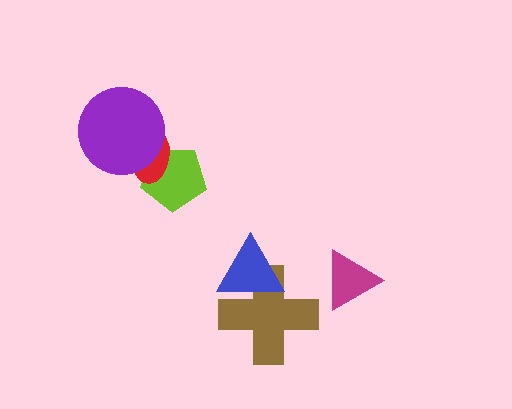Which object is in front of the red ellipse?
The purple circle is in front of the red ellipse.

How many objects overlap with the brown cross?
1 object overlaps with the brown cross.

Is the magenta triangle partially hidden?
No, no other shape covers it.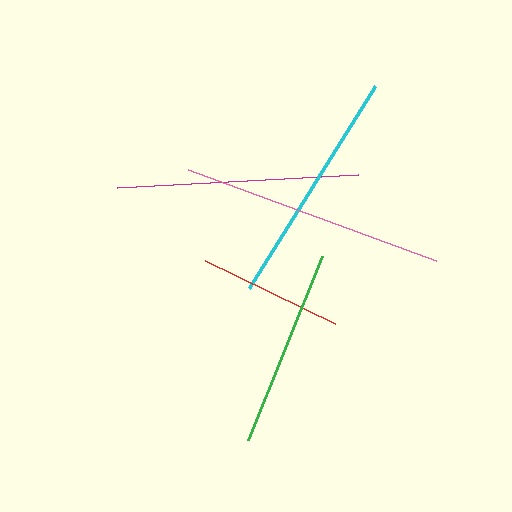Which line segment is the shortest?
The red line is the shortest at approximately 144 pixels.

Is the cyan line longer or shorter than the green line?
The cyan line is longer than the green line.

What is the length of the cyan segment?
The cyan segment is approximately 238 pixels long.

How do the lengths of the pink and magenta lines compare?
The pink and magenta lines are approximately the same length.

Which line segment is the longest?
The pink line is the longest at approximately 264 pixels.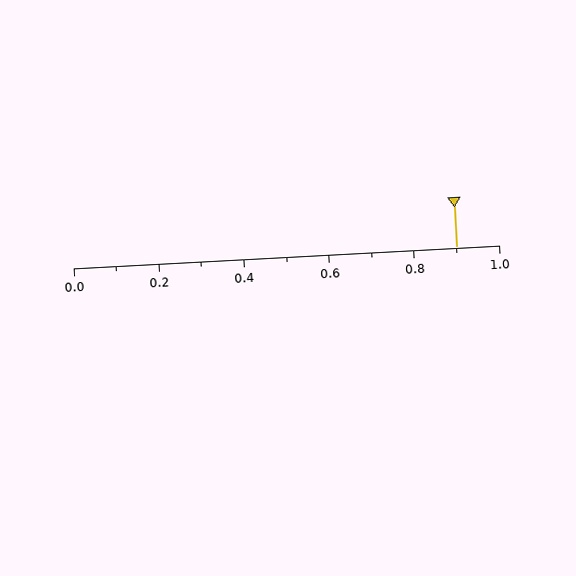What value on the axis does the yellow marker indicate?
The marker indicates approximately 0.9.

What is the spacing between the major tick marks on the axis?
The major ticks are spaced 0.2 apart.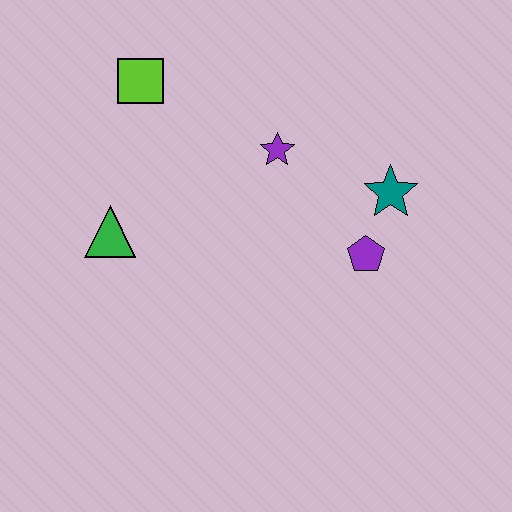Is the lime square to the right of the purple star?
No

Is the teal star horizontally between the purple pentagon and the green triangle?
No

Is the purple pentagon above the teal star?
No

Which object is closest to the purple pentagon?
The teal star is closest to the purple pentagon.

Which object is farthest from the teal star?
The green triangle is farthest from the teal star.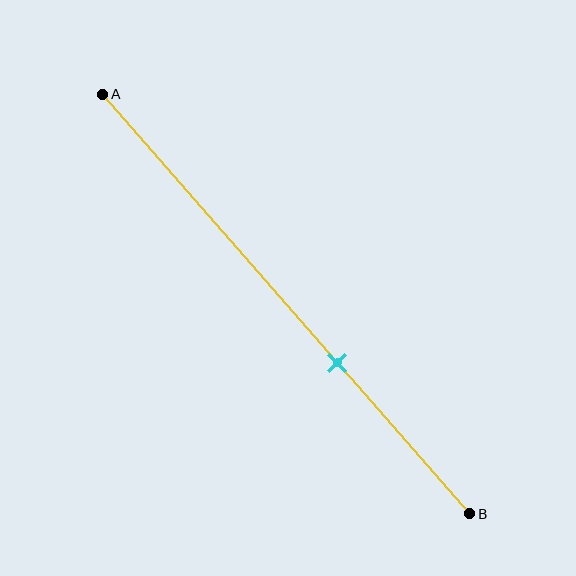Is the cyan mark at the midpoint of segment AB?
No, the mark is at about 65% from A, not at the 50% midpoint.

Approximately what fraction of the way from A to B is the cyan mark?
The cyan mark is approximately 65% of the way from A to B.